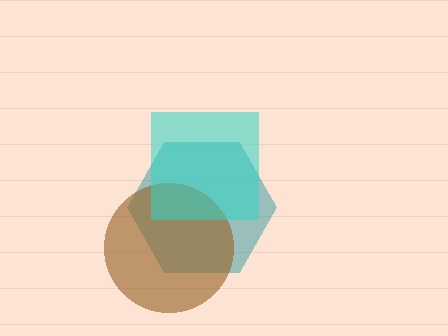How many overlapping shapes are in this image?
There are 3 overlapping shapes in the image.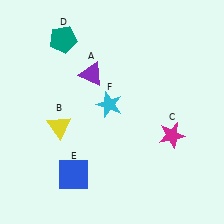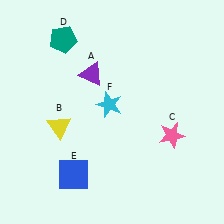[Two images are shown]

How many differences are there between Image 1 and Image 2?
There is 1 difference between the two images.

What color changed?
The star (C) changed from magenta in Image 1 to pink in Image 2.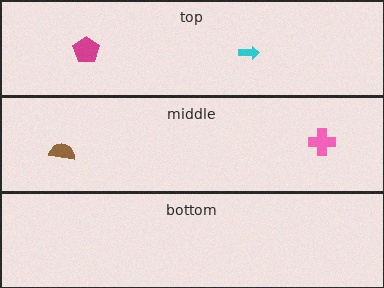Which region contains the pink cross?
The middle region.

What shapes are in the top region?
The cyan arrow, the magenta pentagon.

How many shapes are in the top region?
2.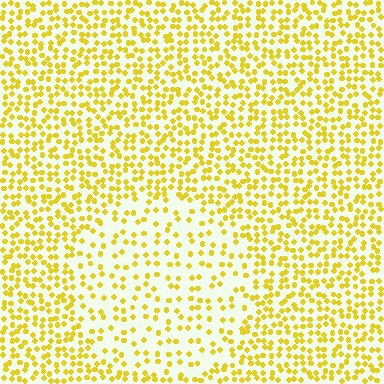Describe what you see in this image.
The image contains small yellow elements arranged at two different densities. A circle-shaped region is visible where the elements are less densely packed than the surrounding area.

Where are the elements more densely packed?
The elements are more densely packed outside the circle boundary.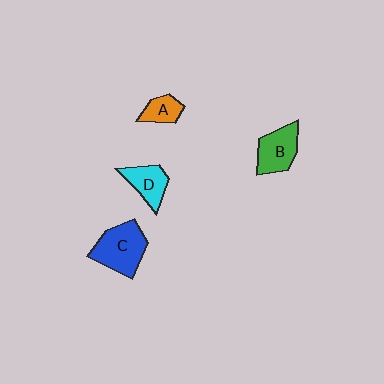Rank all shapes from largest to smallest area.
From largest to smallest: C (blue), B (green), D (cyan), A (orange).